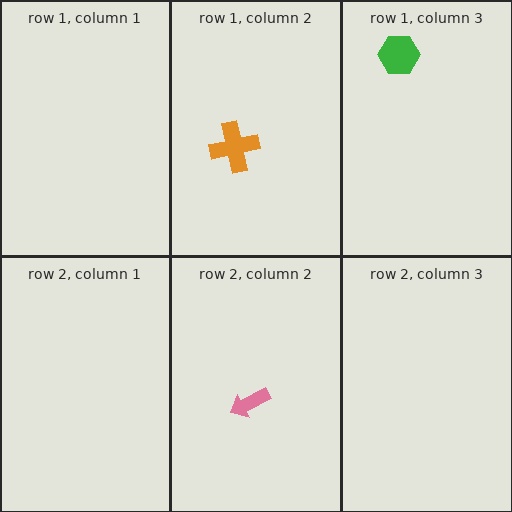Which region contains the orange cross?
The row 1, column 2 region.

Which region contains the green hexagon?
The row 1, column 3 region.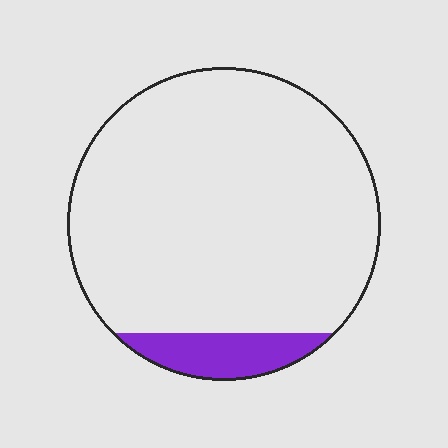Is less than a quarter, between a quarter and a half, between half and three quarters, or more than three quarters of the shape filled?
Less than a quarter.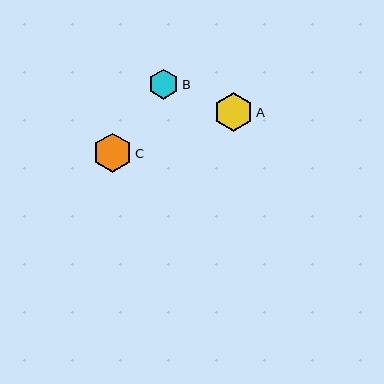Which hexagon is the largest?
Hexagon C is the largest with a size of approximately 40 pixels.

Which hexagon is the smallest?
Hexagon B is the smallest with a size of approximately 30 pixels.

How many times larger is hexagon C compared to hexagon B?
Hexagon C is approximately 1.3 times the size of hexagon B.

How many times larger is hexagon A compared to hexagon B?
Hexagon A is approximately 1.3 times the size of hexagon B.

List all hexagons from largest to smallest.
From largest to smallest: C, A, B.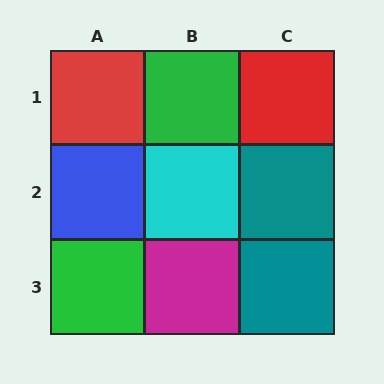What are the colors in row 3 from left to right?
Green, magenta, teal.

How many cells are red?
2 cells are red.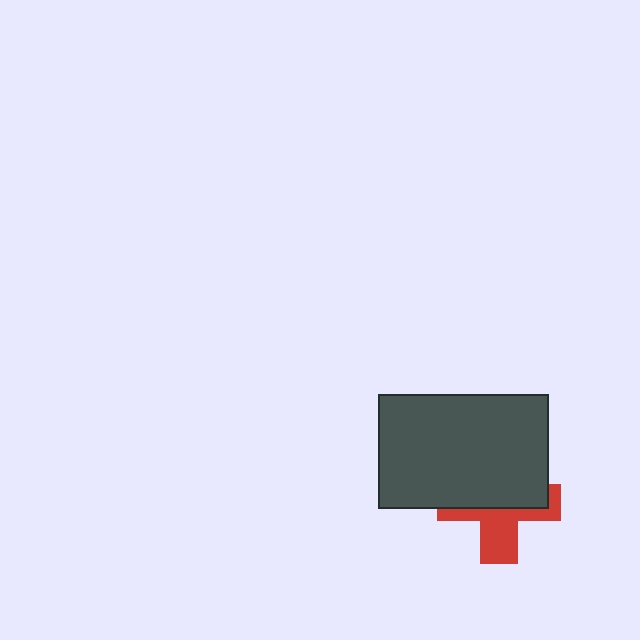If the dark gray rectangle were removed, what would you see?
You would see the complete red cross.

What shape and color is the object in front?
The object in front is a dark gray rectangle.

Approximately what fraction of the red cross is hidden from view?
Roughly 57% of the red cross is hidden behind the dark gray rectangle.